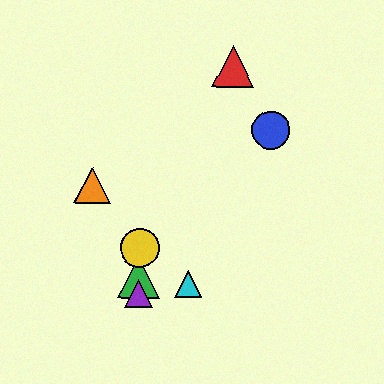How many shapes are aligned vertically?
3 shapes (the green triangle, the yellow circle, the purple triangle) are aligned vertically.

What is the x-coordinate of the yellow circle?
The yellow circle is at x≈139.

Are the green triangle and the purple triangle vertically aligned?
Yes, both are at x≈139.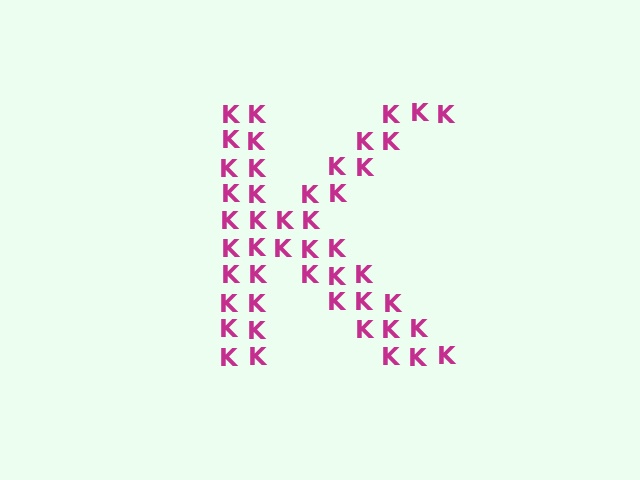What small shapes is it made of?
It is made of small letter K's.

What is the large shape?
The large shape is the letter K.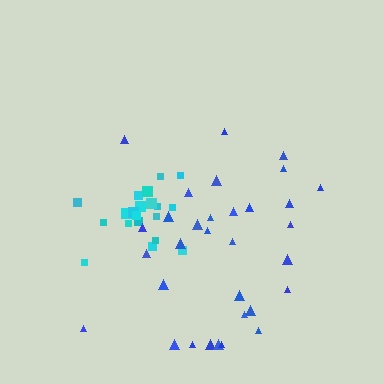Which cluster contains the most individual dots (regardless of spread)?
Blue (32).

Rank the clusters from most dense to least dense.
cyan, blue.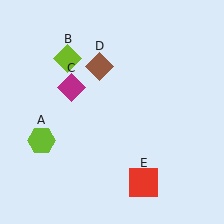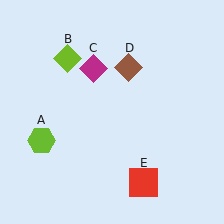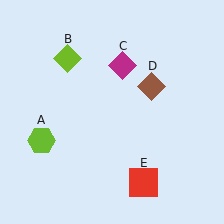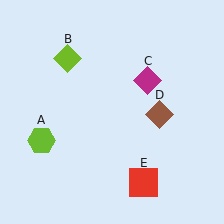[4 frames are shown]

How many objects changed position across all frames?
2 objects changed position: magenta diamond (object C), brown diamond (object D).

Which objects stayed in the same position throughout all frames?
Lime hexagon (object A) and lime diamond (object B) and red square (object E) remained stationary.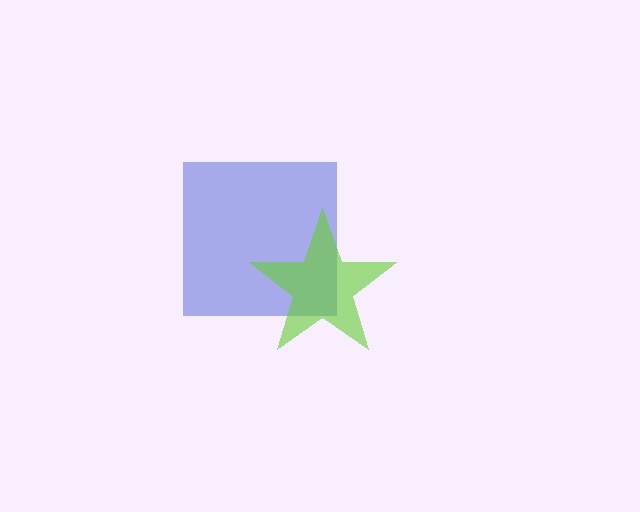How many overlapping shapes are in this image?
There are 2 overlapping shapes in the image.